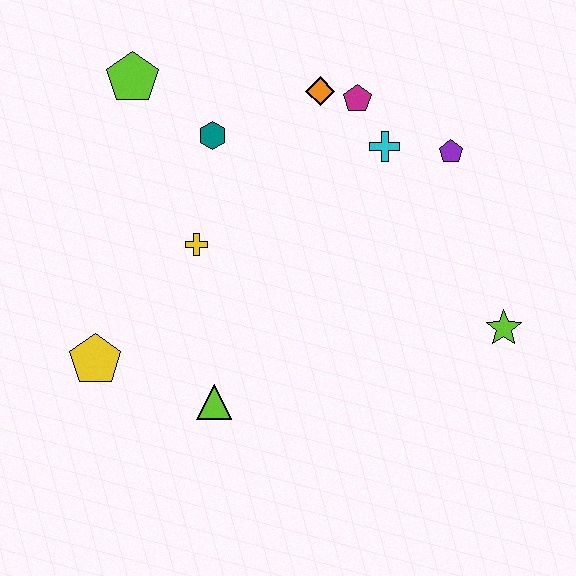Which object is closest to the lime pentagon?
The teal hexagon is closest to the lime pentagon.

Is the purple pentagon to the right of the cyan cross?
Yes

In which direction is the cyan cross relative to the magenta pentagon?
The cyan cross is below the magenta pentagon.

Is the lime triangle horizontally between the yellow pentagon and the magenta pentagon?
Yes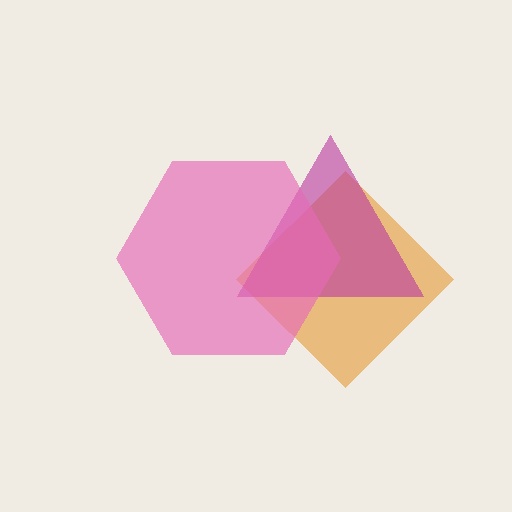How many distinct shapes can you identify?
There are 3 distinct shapes: an orange diamond, a magenta triangle, a pink hexagon.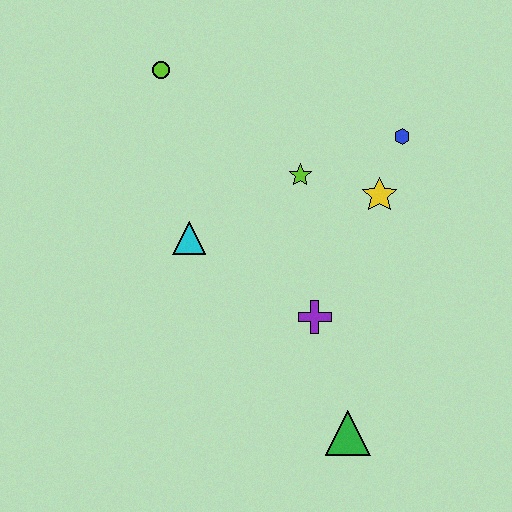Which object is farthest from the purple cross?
The lime circle is farthest from the purple cross.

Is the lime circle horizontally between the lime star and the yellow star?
No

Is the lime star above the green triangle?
Yes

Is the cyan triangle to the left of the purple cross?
Yes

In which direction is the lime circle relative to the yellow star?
The lime circle is to the left of the yellow star.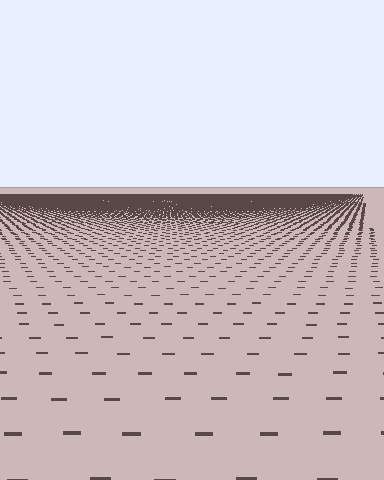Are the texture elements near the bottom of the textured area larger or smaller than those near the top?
Larger. Near the bottom, elements are closer to the viewer and appear at a bigger on-screen size.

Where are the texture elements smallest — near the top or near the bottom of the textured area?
Near the top.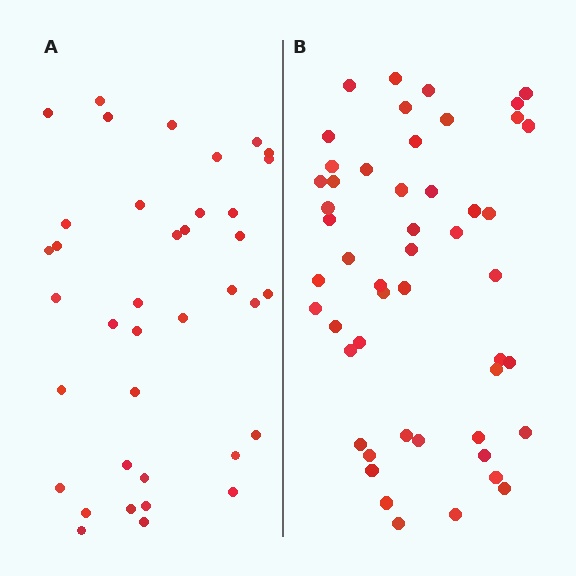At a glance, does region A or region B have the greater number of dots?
Region B (the right region) has more dots.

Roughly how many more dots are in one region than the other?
Region B has roughly 12 or so more dots than region A.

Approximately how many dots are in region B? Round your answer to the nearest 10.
About 50 dots.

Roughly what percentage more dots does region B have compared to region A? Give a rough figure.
About 30% more.